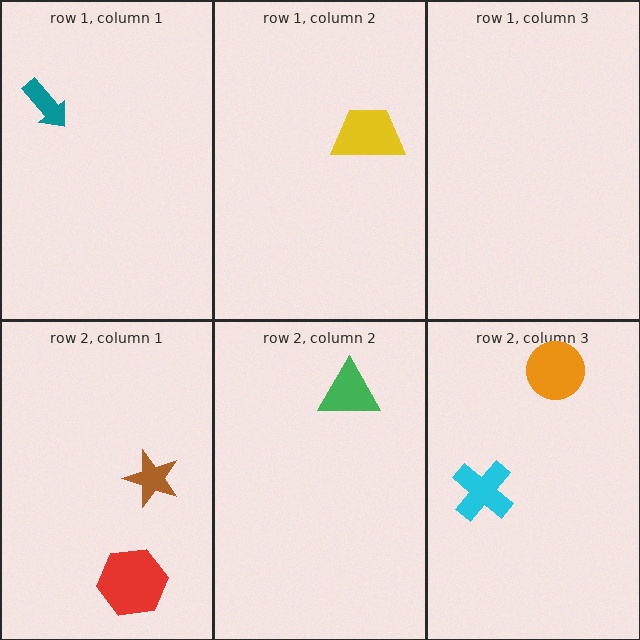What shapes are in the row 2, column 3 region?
The cyan cross, the orange circle.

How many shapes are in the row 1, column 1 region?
1.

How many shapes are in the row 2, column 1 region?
2.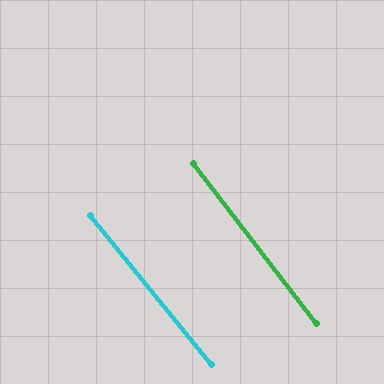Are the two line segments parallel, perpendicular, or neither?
Parallel — their directions differ by only 1.6°.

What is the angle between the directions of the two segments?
Approximately 2 degrees.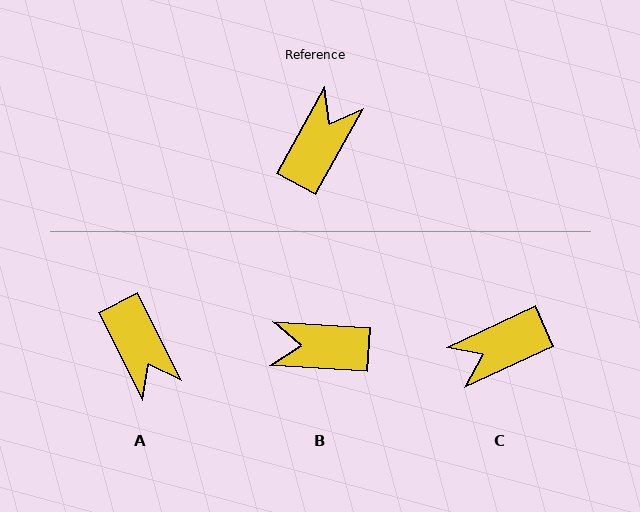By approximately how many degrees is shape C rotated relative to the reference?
Approximately 144 degrees counter-clockwise.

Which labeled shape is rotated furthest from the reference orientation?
C, about 144 degrees away.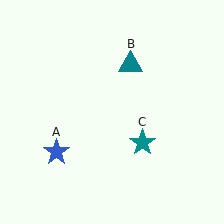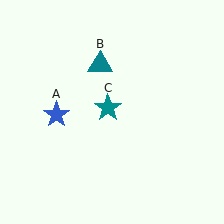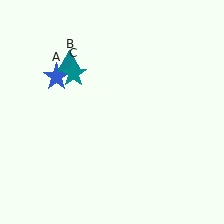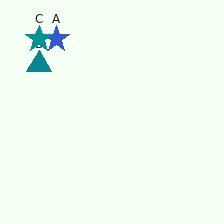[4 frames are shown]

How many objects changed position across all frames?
3 objects changed position: blue star (object A), teal triangle (object B), teal star (object C).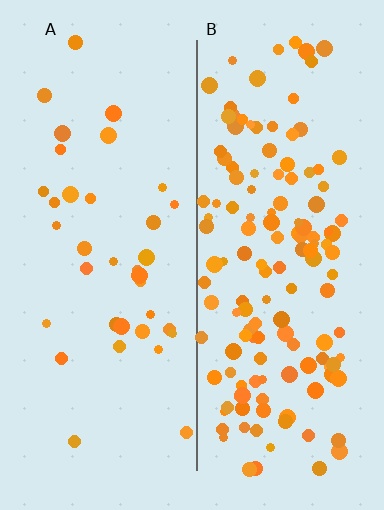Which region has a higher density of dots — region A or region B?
B (the right).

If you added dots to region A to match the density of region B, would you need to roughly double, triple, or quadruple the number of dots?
Approximately quadruple.